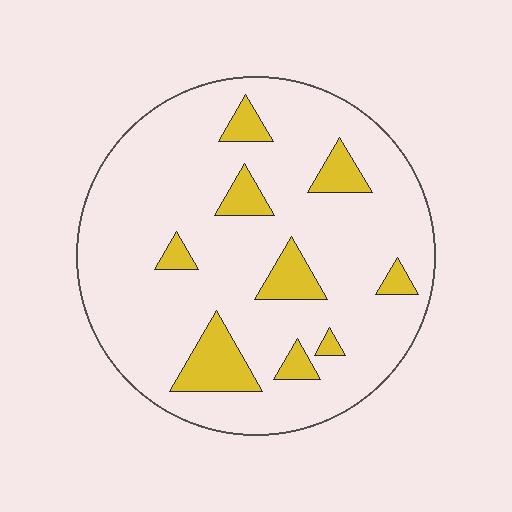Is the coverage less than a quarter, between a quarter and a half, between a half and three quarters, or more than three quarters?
Less than a quarter.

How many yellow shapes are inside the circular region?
9.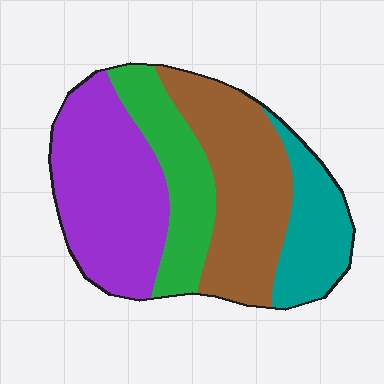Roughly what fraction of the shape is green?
Green covers about 20% of the shape.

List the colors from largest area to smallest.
From largest to smallest: purple, brown, green, teal.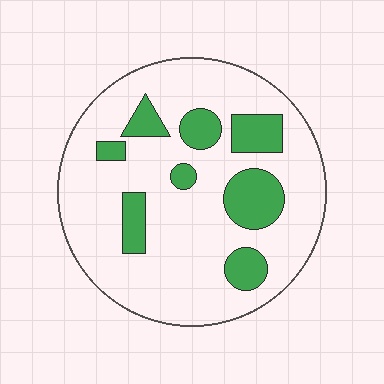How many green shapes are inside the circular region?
8.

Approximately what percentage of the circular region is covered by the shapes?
Approximately 20%.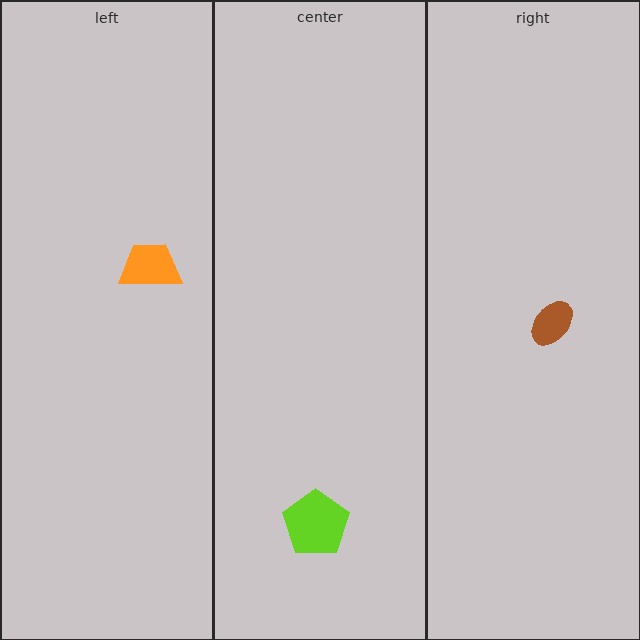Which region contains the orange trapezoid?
The left region.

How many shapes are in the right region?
1.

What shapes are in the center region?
The lime pentagon.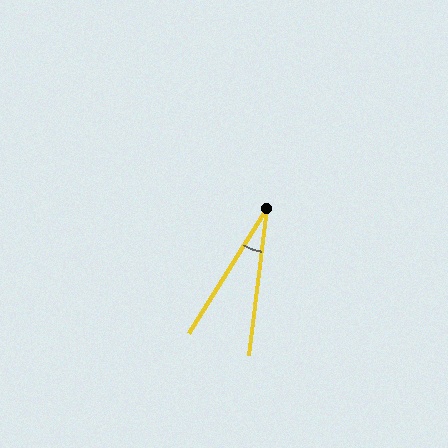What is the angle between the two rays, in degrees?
Approximately 25 degrees.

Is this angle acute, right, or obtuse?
It is acute.